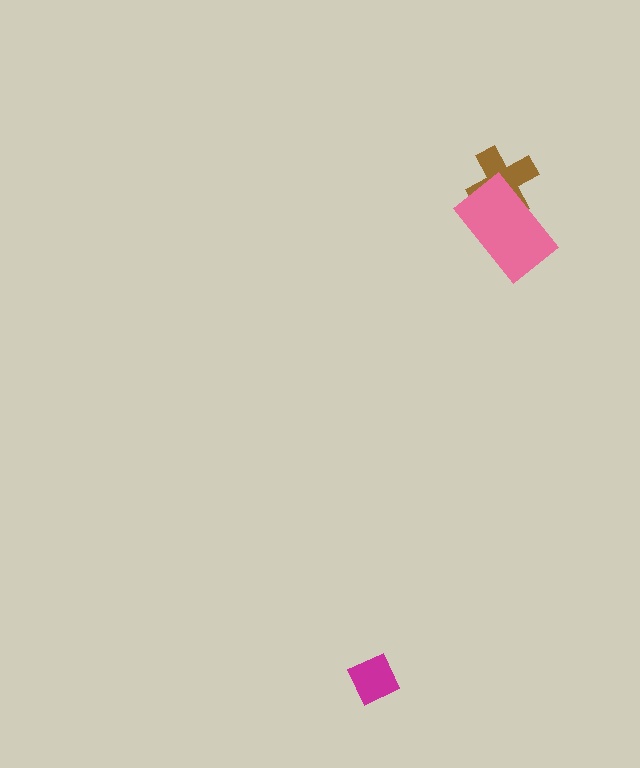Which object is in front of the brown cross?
The pink rectangle is in front of the brown cross.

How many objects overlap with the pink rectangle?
1 object overlaps with the pink rectangle.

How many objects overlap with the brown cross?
1 object overlaps with the brown cross.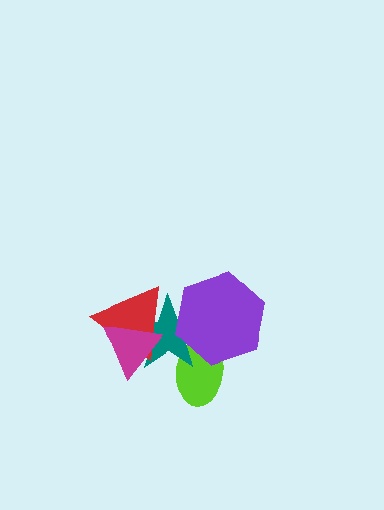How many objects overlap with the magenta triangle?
2 objects overlap with the magenta triangle.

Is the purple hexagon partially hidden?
No, no other shape covers it.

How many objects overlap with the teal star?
4 objects overlap with the teal star.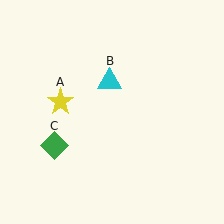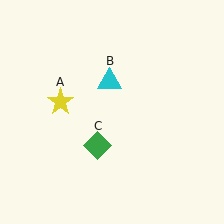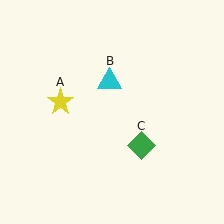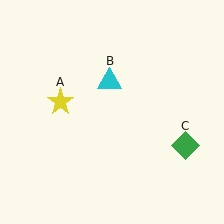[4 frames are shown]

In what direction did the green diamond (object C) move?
The green diamond (object C) moved right.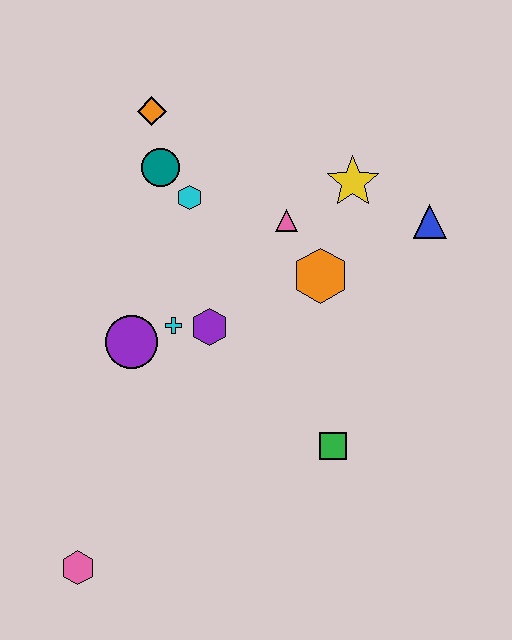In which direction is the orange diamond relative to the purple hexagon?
The orange diamond is above the purple hexagon.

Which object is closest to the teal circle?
The cyan hexagon is closest to the teal circle.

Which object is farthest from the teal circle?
The pink hexagon is farthest from the teal circle.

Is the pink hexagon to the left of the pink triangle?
Yes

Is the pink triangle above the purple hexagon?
Yes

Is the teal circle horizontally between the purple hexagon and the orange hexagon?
No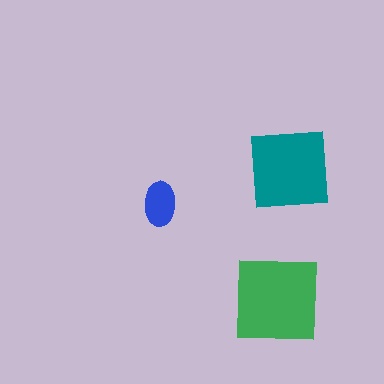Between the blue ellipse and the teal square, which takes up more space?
The teal square.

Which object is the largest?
The green square.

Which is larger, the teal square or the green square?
The green square.